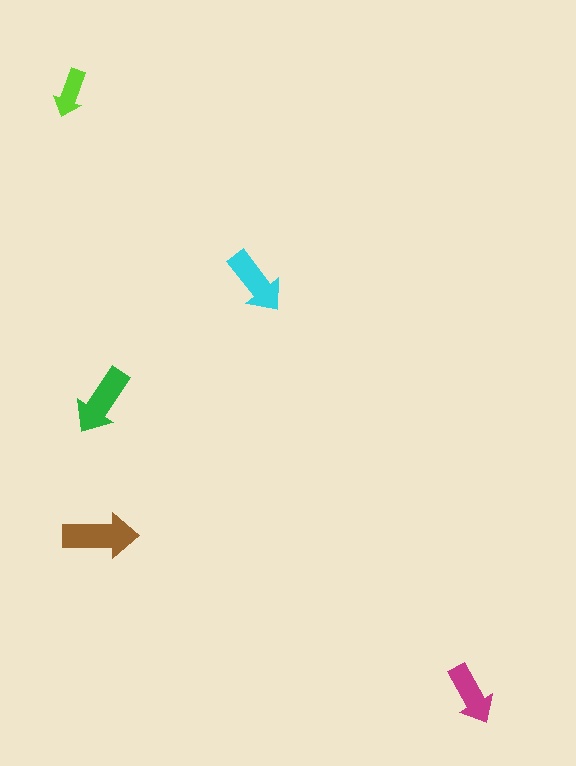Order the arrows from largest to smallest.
the brown one, the green one, the cyan one, the magenta one, the lime one.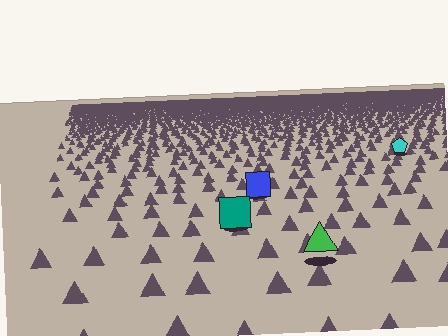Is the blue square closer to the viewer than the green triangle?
No. The green triangle is closer — you can tell from the texture gradient: the ground texture is coarser near it.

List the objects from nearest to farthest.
From nearest to farthest: the green triangle, the teal square, the blue square, the cyan pentagon.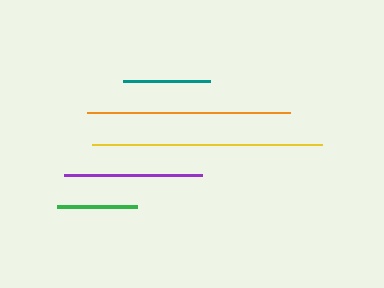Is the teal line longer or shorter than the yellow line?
The yellow line is longer than the teal line.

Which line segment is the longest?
The yellow line is the longest at approximately 230 pixels.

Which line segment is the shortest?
The green line is the shortest at approximately 81 pixels.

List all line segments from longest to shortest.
From longest to shortest: yellow, orange, purple, teal, green.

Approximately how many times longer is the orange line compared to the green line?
The orange line is approximately 2.5 times the length of the green line.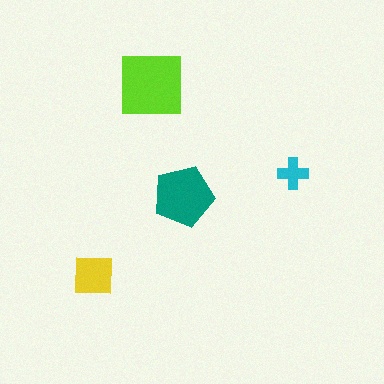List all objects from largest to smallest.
The lime square, the teal pentagon, the yellow square, the cyan cross.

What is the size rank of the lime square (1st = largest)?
1st.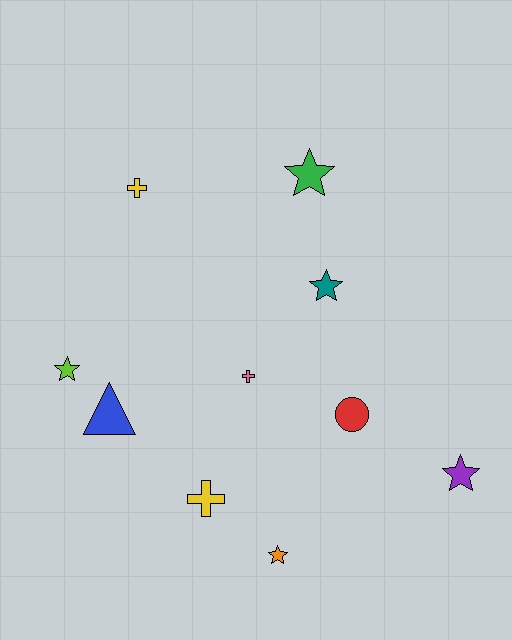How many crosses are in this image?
There are 3 crosses.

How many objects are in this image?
There are 10 objects.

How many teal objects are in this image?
There is 1 teal object.